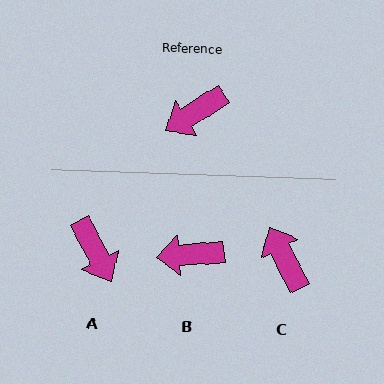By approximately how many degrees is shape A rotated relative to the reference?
Approximately 86 degrees counter-clockwise.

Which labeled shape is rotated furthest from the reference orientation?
C, about 95 degrees away.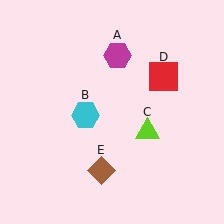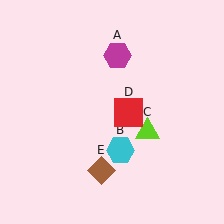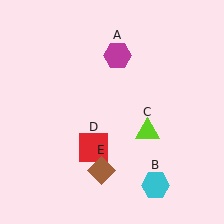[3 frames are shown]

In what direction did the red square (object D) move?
The red square (object D) moved down and to the left.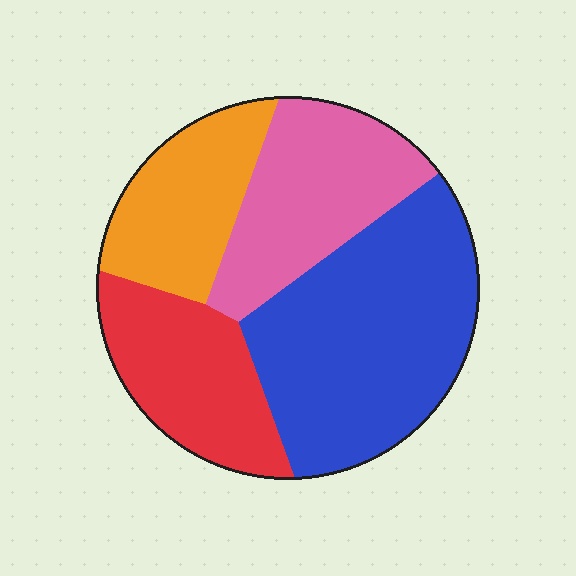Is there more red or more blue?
Blue.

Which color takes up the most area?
Blue, at roughly 40%.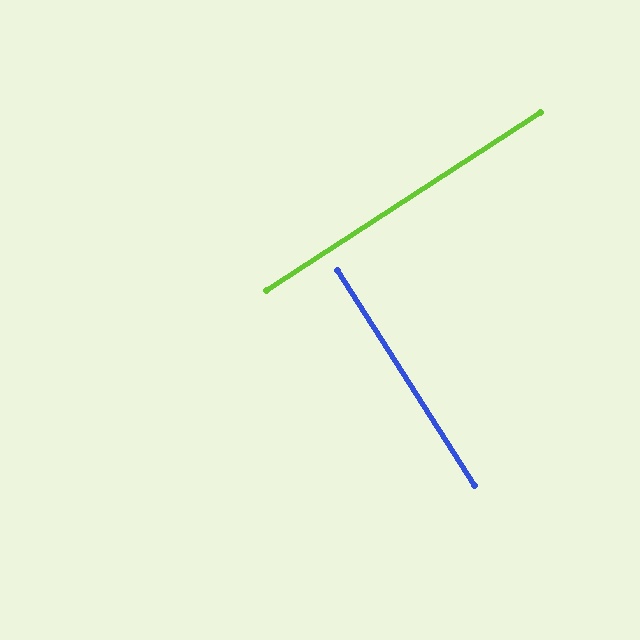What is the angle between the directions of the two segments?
Approximately 89 degrees.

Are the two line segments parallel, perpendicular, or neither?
Perpendicular — they meet at approximately 89°.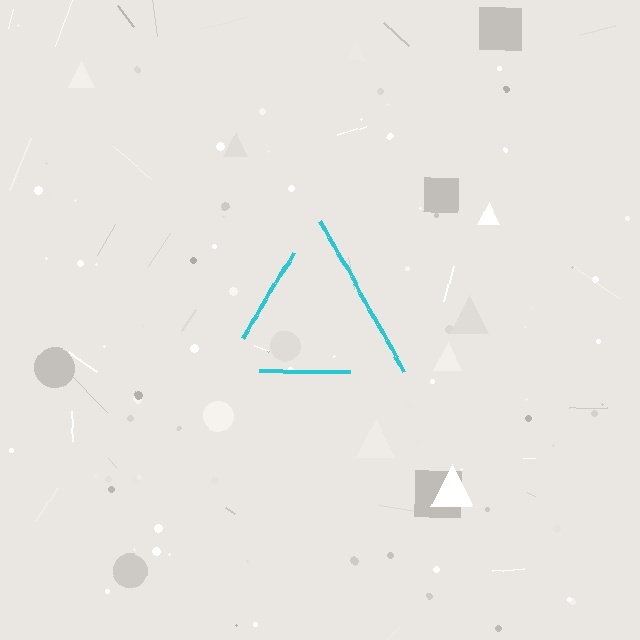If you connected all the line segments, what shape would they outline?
They would outline a triangle.